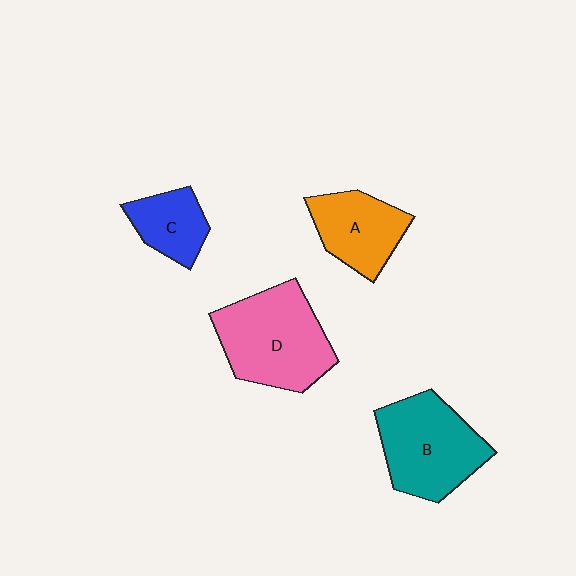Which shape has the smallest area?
Shape C (blue).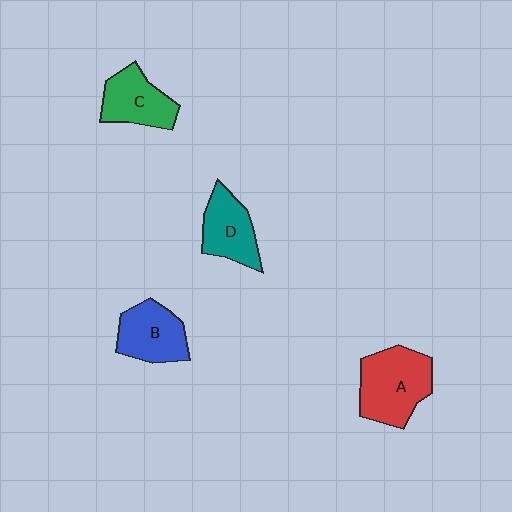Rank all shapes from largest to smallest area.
From largest to smallest: A (red), B (blue), C (green), D (teal).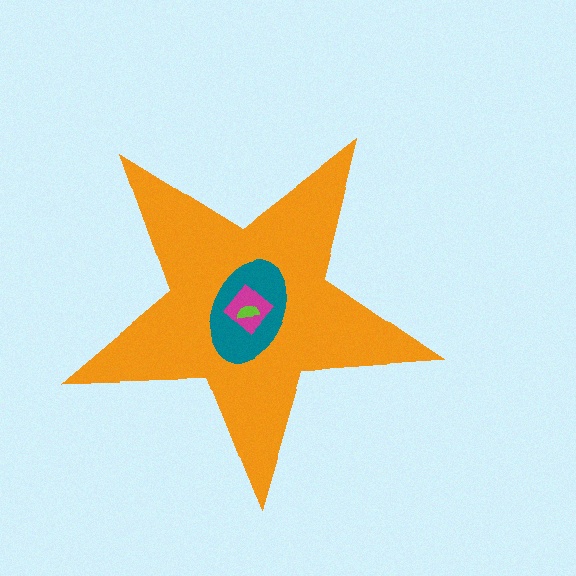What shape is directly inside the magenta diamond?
The lime semicircle.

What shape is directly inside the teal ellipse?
The magenta diamond.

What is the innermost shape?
The lime semicircle.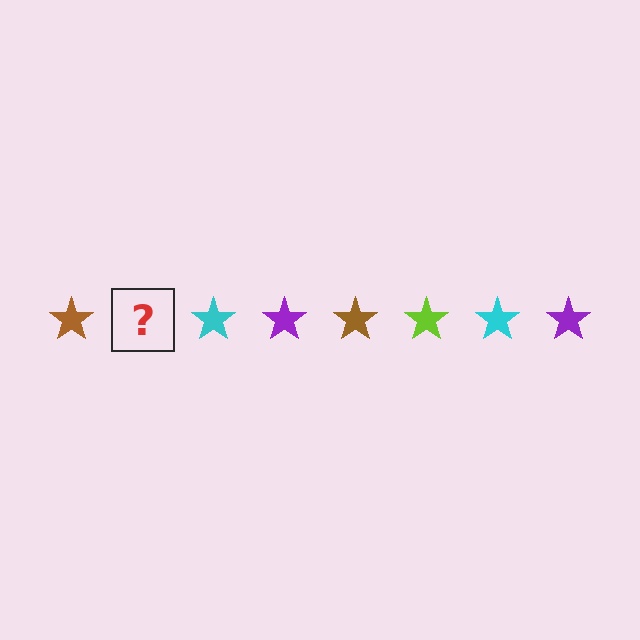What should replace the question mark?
The question mark should be replaced with a lime star.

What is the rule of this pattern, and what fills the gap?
The rule is that the pattern cycles through brown, lime, cyan, purple stars. The gap should be filled with a lime star.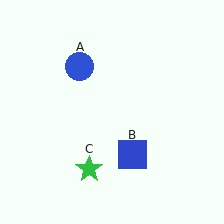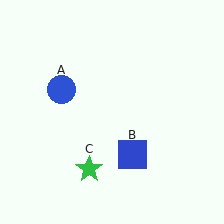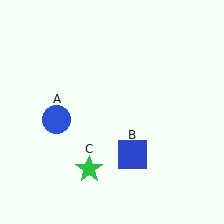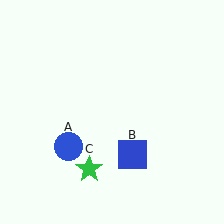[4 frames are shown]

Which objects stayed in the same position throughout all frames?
Blue square (object B) and green star (object C) remained stationary.